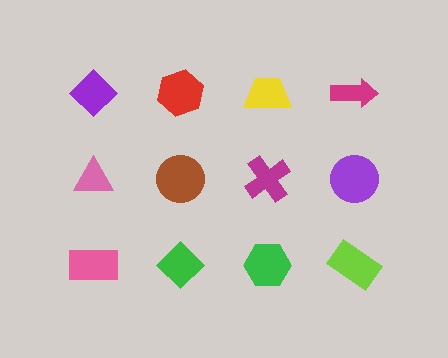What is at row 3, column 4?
A lime rectangle.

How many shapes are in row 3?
4 shapes.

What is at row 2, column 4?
A purple circle.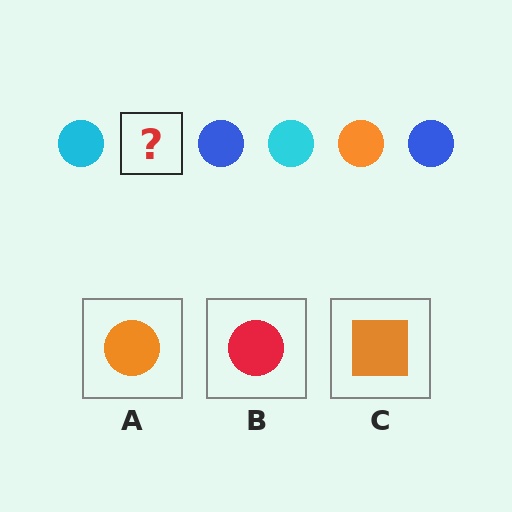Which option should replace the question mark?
Option A.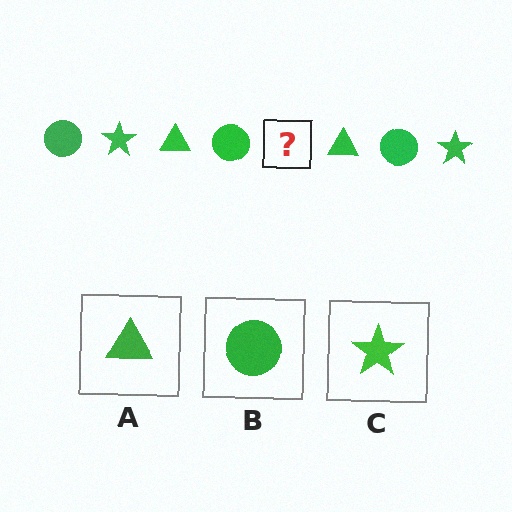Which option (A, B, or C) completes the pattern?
C.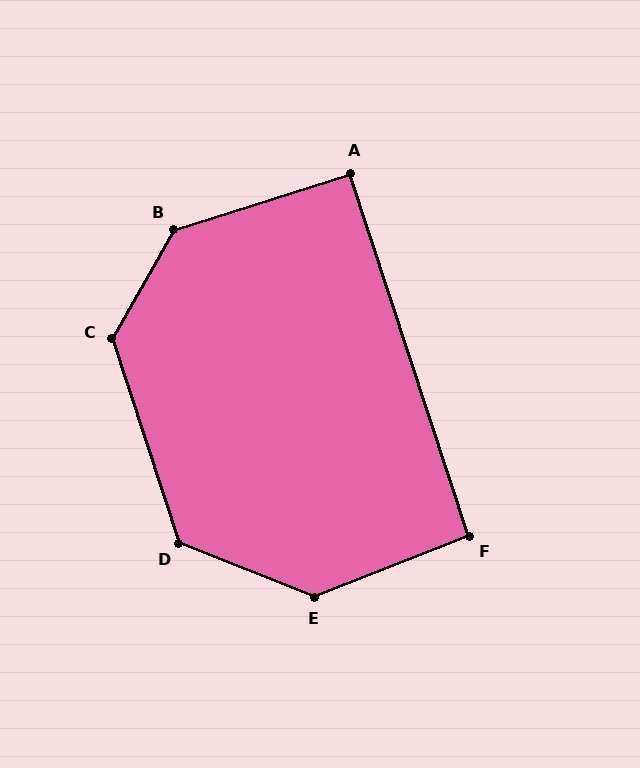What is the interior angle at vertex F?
Approximately 93 degrees (approximately right).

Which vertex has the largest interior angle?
B, at approximately 137 degrees.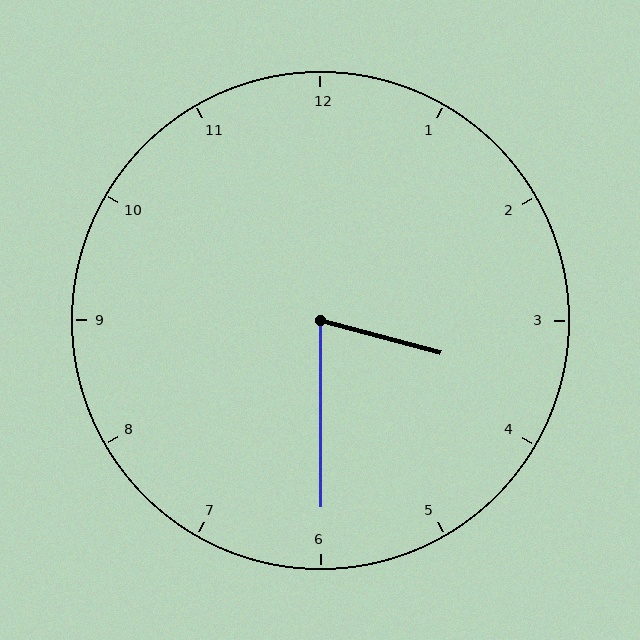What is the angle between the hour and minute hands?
Approximately 75 degrees.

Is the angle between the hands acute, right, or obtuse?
It is acute.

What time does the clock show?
3:30.